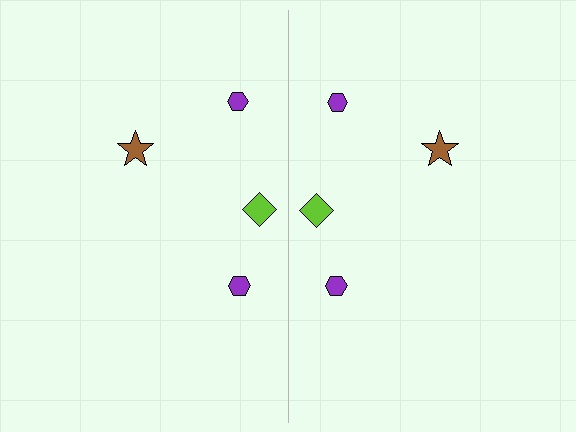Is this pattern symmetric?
Yes, this pattern has bilateral (reflection) symmetry.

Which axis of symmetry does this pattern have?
The pattern has a vertical axis of symmetry running through the center of the image.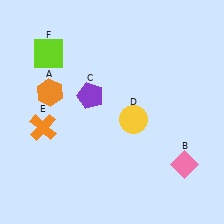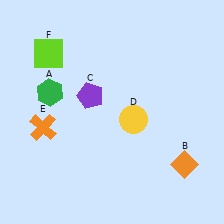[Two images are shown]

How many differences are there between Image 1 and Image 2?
There are 2 differences between the two images.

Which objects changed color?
A changed from orange to green. B changed from pink to orange.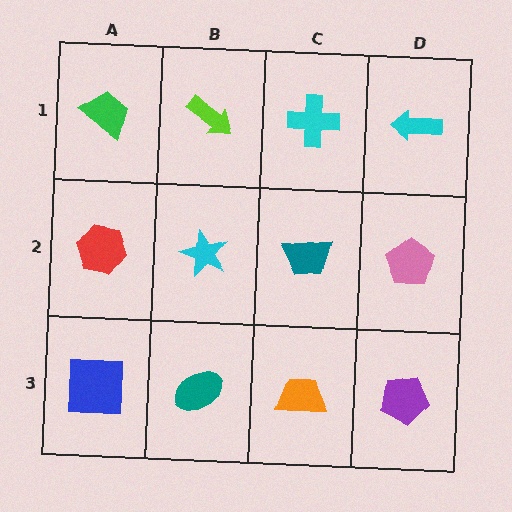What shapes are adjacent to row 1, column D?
A pink pentagon (row 2, column D), a cyan cross (row 1, column C).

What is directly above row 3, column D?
A pink pentagon.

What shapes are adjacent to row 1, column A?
A red hexagon (row 2, column A), a lime arrow (row 1, column B).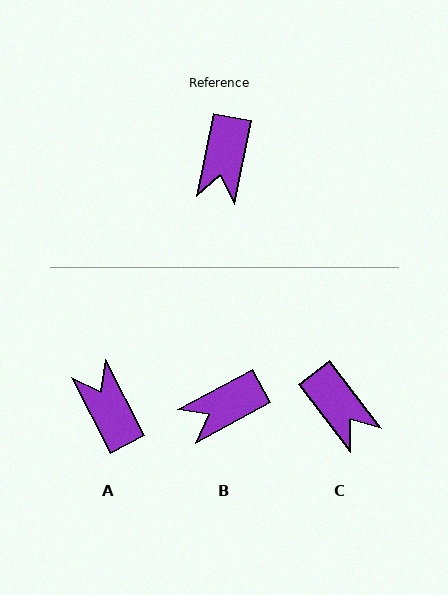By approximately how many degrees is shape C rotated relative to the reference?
Approximately 49 degrees counter-clockwise.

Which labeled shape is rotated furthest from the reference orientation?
A, about 141 degrees away.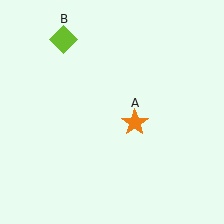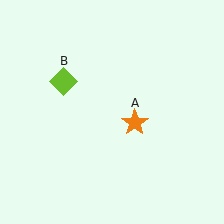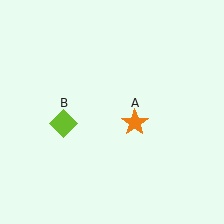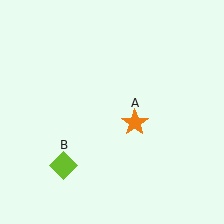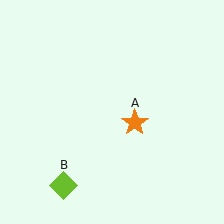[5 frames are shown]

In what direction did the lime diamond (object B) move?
The lime diamond (object B) moved down.